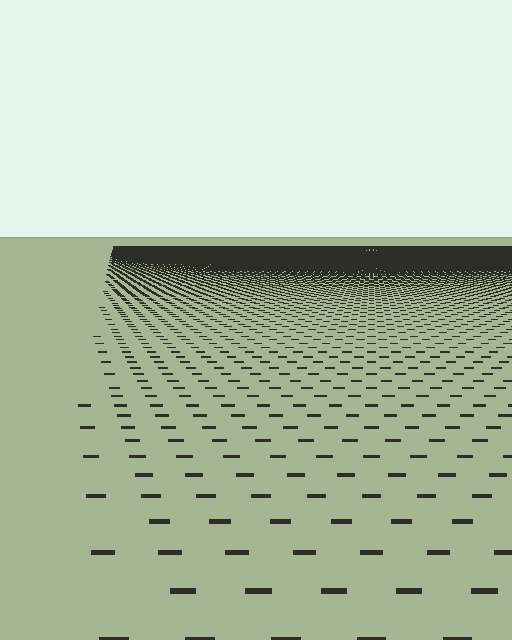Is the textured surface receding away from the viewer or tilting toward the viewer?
The surface is receding away from the viewer. Texture elements get smaller and denser toward the top.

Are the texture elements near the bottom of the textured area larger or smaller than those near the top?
Larger. Near the bottom, elements are closer to the viewer and appear at a bigger on-screen size.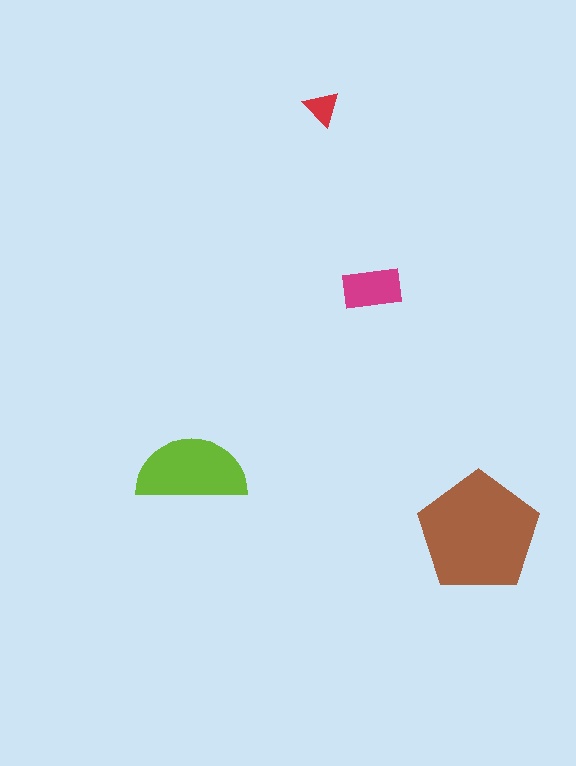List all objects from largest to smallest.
The brown pentagon, the lime semicircle, the magenta rectangle, the red triangle.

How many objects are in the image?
There are 4 objects in the image.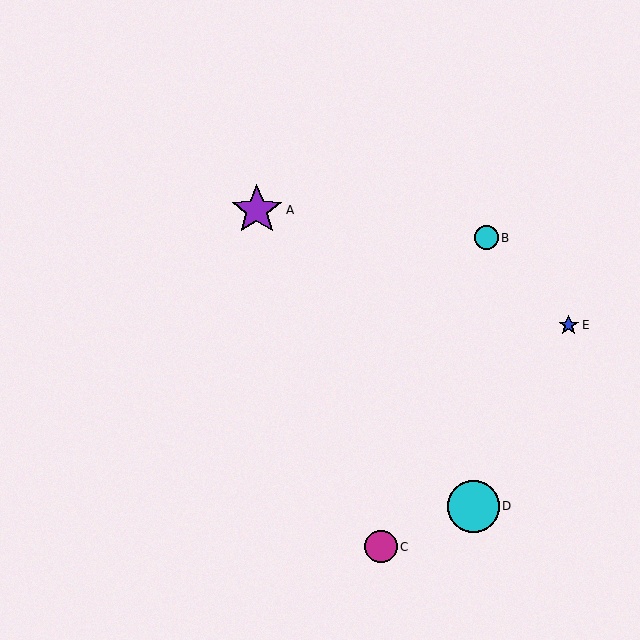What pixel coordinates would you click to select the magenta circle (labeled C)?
Click at (381, 547) to select the magenta circle C.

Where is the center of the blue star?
The center of the blue star is at (569, 325).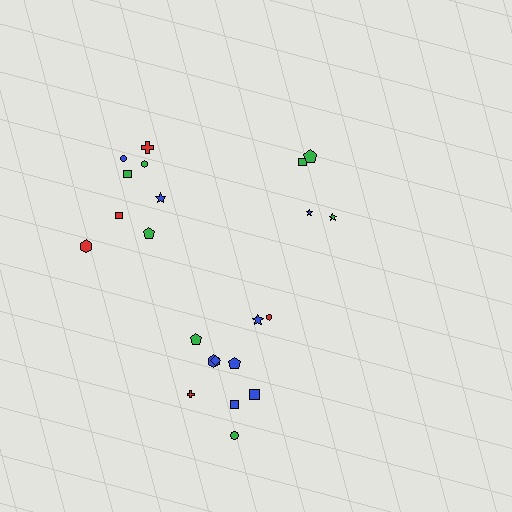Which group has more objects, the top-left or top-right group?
The top-left group.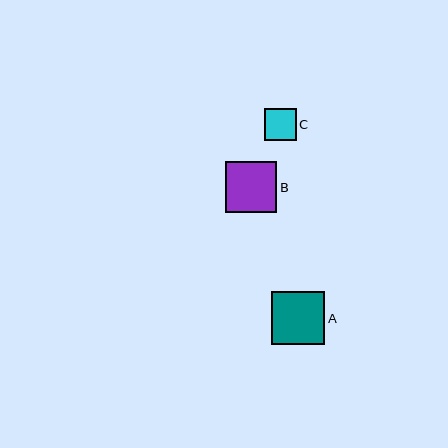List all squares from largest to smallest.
From largest to smallest: A, B, C.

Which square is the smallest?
Square C is the smallest with a size of approximately 32 pixels.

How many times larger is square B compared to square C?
Square B is approximately 1.6 times the size of square C.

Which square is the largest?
Square A is the largest with a size of approximately 53 pixels.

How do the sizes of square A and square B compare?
Square A and square B are approximately the same size.